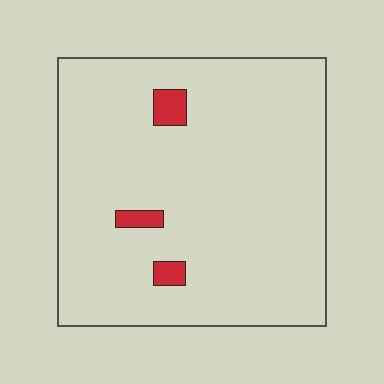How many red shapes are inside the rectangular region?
3.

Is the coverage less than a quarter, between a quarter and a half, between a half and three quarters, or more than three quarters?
Less than a quarter.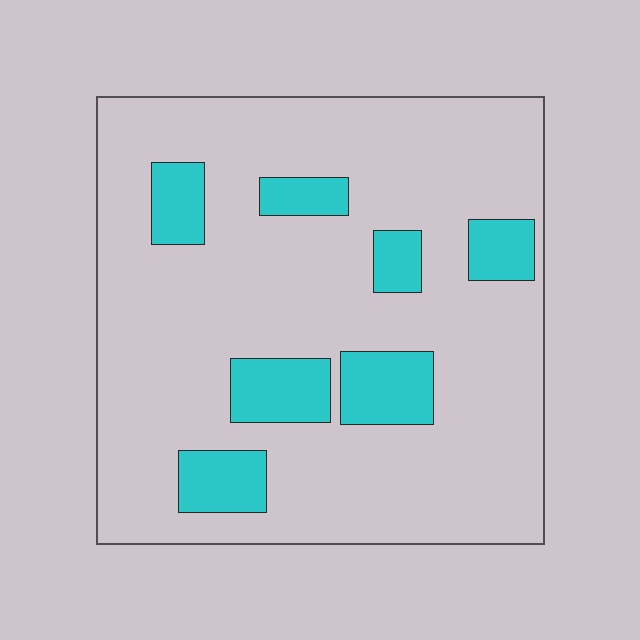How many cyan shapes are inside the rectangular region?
7.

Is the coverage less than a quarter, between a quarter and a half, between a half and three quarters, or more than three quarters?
Less than a quarter.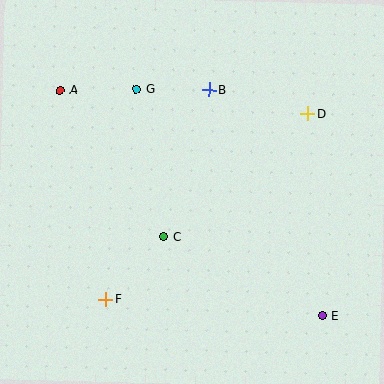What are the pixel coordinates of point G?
Point G is at (136, 89).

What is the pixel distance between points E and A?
The distance between E and A is 345 pixels.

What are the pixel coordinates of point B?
Point B is at (209, 90).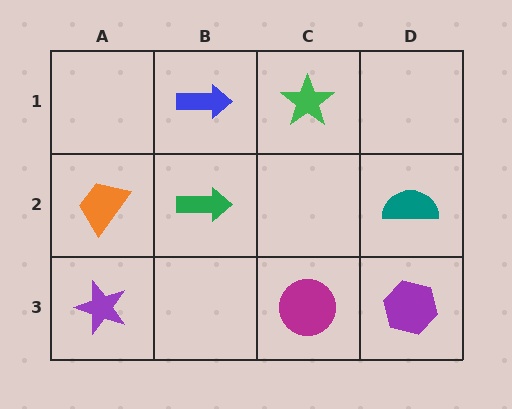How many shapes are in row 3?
3 shapes.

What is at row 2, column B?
A green arrow.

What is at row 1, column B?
A blue arrow.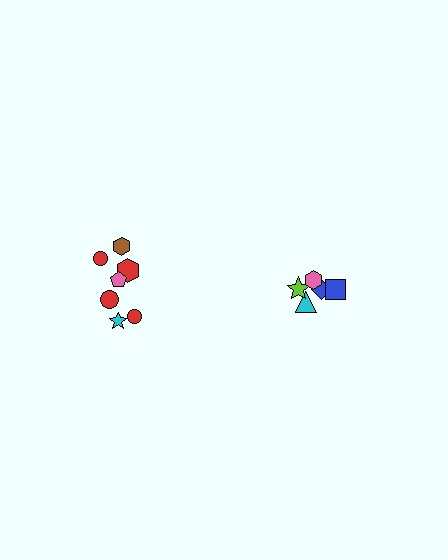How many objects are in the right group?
There are 5 objects.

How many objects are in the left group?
There are 7 objects.